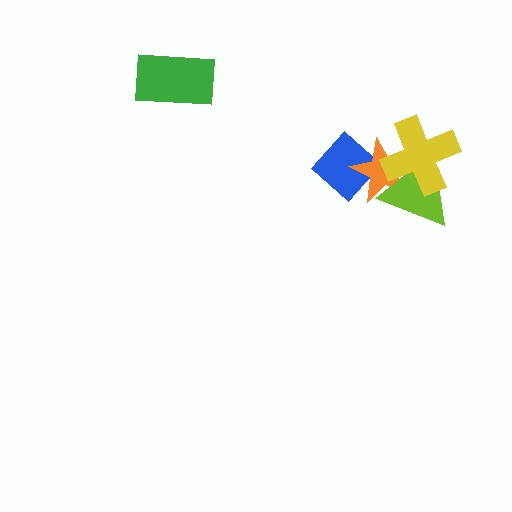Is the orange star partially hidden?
Yes, it is partially covered by another shape.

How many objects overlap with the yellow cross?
2 objects overlap with the yellow cross.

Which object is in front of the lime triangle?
The yellow cross is in front of the lime triangle.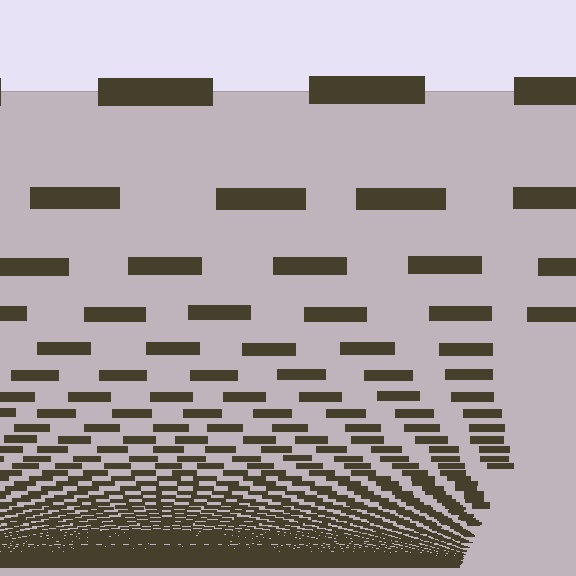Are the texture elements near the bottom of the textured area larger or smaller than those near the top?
Smaller. The gradient is inverted — elements near the bottom are smaller and denser.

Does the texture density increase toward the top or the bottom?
Density increases toward the bottom.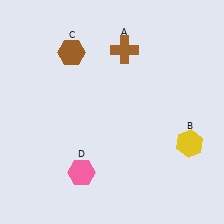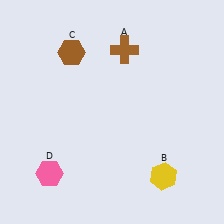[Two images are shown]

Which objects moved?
The objects that moved are: the yellow hexagon (B), the pink hexagon (D).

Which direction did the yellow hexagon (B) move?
The yellow hexagon (B) moved down.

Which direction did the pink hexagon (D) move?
The pink hexagon (D) moved left.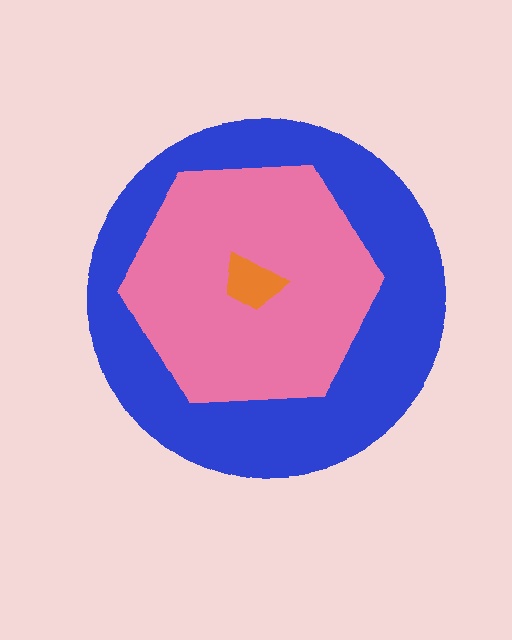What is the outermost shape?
The blue circle.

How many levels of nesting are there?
3.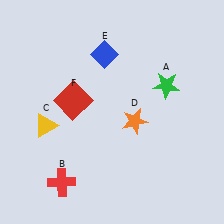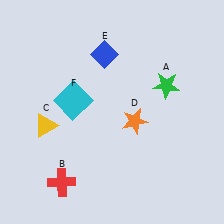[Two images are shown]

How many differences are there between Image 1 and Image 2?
There is 1 difference between the two images.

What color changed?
The square (F) changed from red in Image 1 to cyan in Image 2.